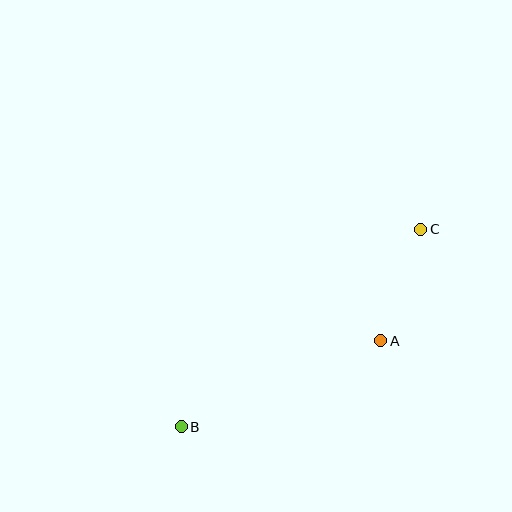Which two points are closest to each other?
Points A and C are closest to each other.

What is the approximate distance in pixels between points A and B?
The distance between A and B is approximately 217 pixels.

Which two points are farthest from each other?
Points B and C are farthest from each other.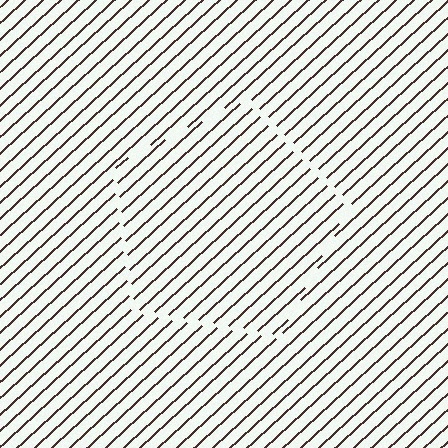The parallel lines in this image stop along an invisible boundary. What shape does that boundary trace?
An illusory pentagon. The interior of the shape contains the same grating, shifted by half a period — the contour is defined by the phase discontinuity where line-ends from the inner and outer gratings abut.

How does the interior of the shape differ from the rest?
The interior of the shape contains the same grating, shifted by half a period — the contour is defined by the phase discontinuity where line-ends from the inner and outer gratings abut.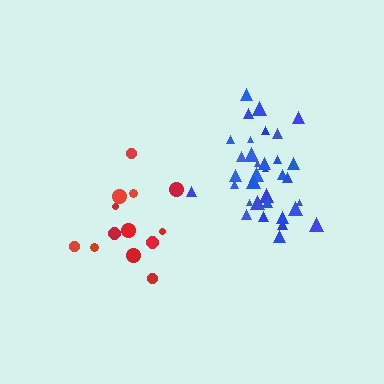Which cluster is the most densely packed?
Blue.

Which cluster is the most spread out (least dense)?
Red.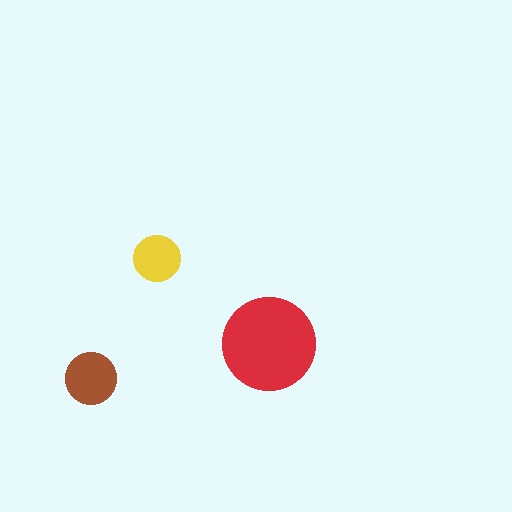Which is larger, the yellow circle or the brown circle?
The brown one.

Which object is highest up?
The yellow circle is topmost.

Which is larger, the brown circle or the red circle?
The red one.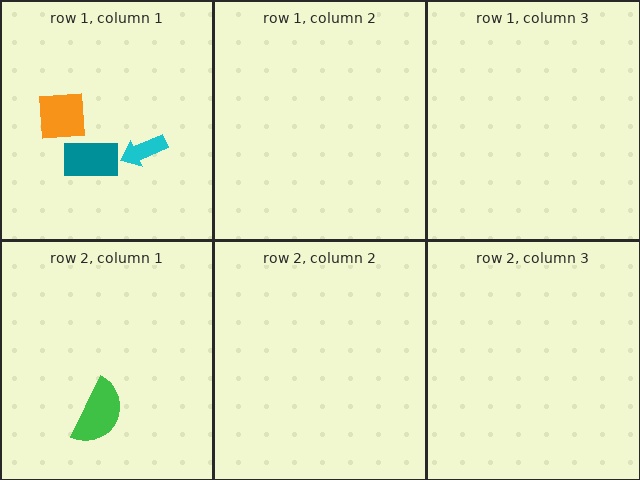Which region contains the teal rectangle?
The row 1, column 1 region.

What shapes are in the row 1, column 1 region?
The orange square, the teal rectangle, the cyan arrow.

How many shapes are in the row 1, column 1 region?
3.